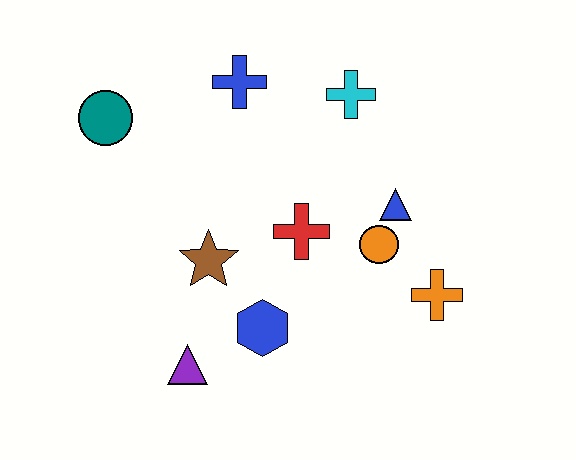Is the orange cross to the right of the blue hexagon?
Yes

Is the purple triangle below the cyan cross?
Yes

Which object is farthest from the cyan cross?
The purple triangle is farthest from the cyan cross.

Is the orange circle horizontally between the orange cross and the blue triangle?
No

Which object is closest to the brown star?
The blue hexagon is closest to the brown star.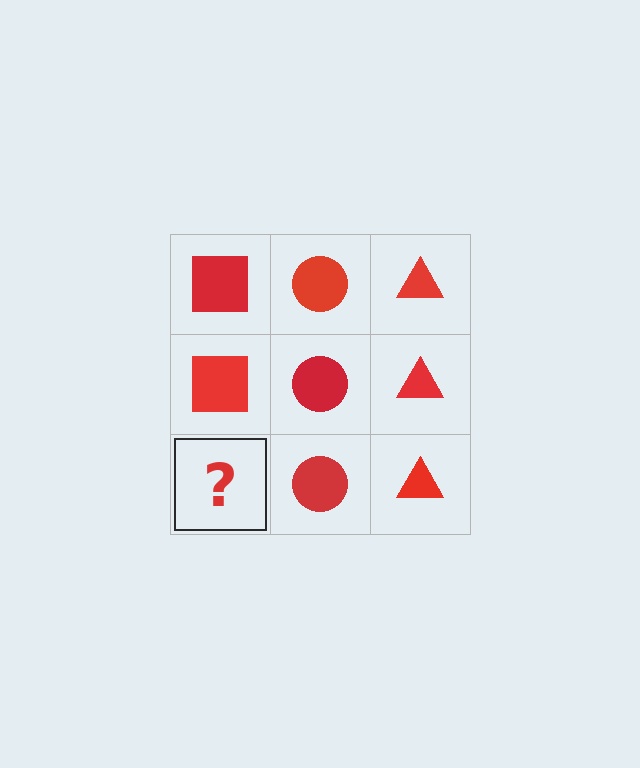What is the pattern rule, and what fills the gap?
The rule is that each column has a consistent shape. The gap should be filled with a red square.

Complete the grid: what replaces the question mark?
The question mark should be replaced with a red square.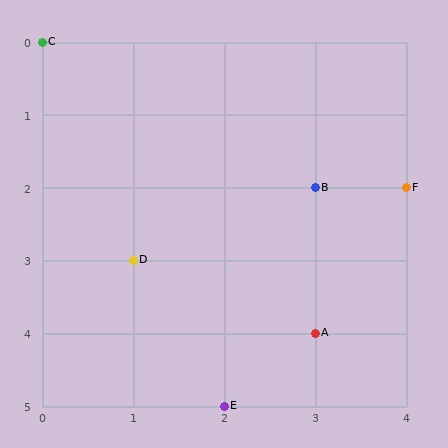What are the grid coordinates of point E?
Point E is at grid coordinates (2, 5).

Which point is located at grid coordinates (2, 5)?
Point E is at (2, 5).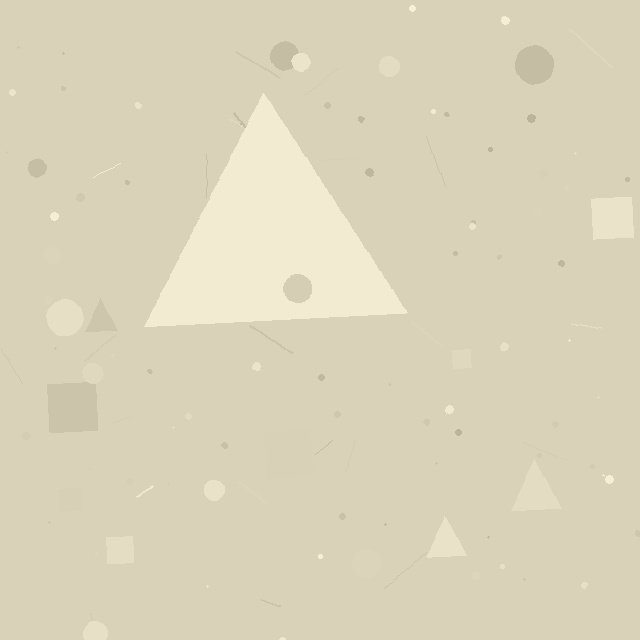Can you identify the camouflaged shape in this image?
The camouflaged shape is a triangle.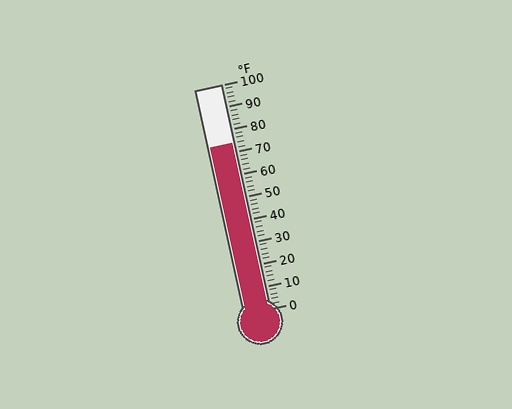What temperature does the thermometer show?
The thermometer shows approximately 74°F.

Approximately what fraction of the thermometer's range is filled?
The thermometer is filled to approximately 75% of its range.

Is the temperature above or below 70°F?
The temperature is above 70°F.